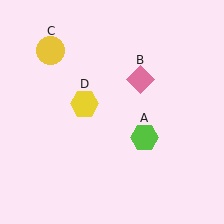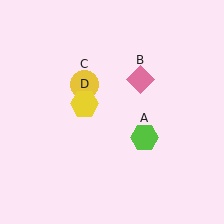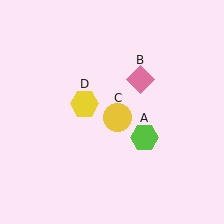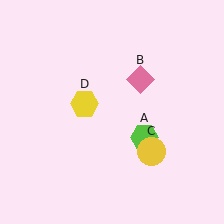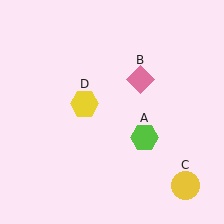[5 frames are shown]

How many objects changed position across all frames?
1 object changed position: yellow circle (object C).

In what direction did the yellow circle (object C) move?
The yellow circle (object C) moved down and to the right.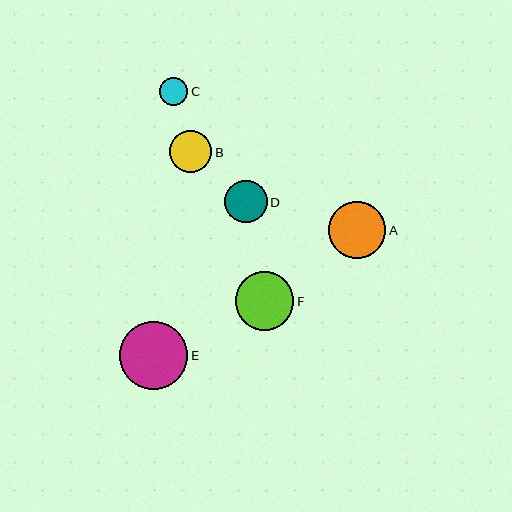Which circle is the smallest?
Circle C is the smallest with a size of approximately 29 pixels.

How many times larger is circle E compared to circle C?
Circle E is approximately 2.4 times the size of circle C.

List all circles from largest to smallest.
From largest to smallest: E, F, A, B, D, C.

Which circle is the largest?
Circle E is the largest with a size of approximately 68 pixels.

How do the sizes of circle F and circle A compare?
Circle F and circle A are approximately the same size.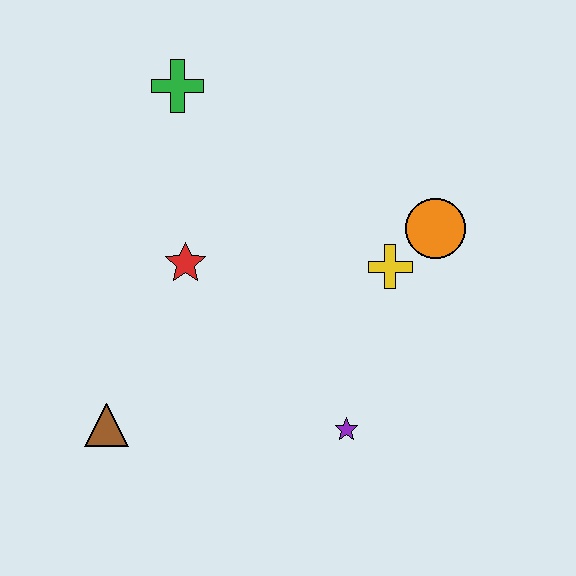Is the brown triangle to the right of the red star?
No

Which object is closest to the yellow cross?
The orange circle is closest to the yellow cross.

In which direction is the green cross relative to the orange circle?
The green cross is to the left of the orange circle.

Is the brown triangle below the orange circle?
Yes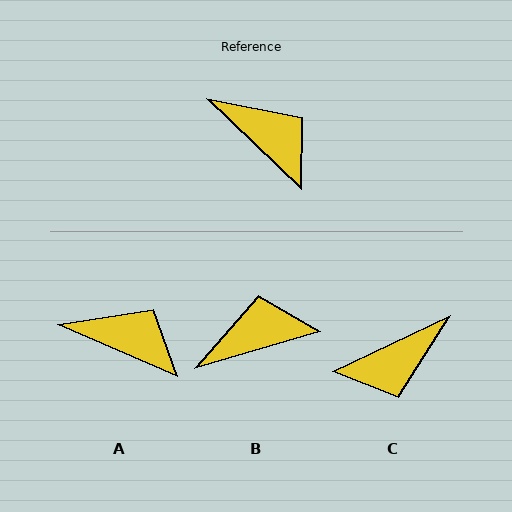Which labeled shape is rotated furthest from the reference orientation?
C, about 111 degrees away.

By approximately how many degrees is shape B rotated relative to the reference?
Approximately 60 degrees counter-clockwise.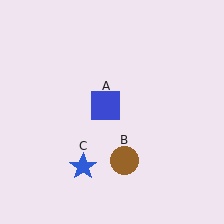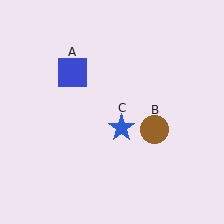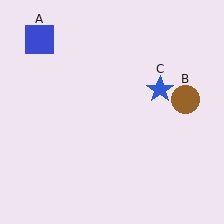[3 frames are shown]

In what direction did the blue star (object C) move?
The blue star (object C) moved up and to the right.